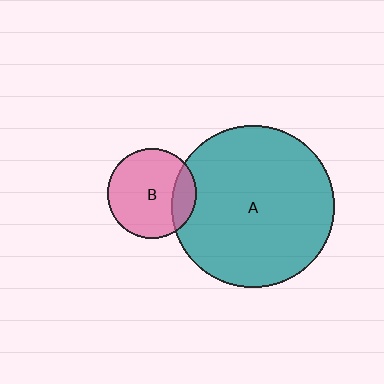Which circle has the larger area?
Circle A (teal).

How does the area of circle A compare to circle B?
Approximately 3.3 times.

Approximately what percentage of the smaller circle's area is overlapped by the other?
Approximately 20%.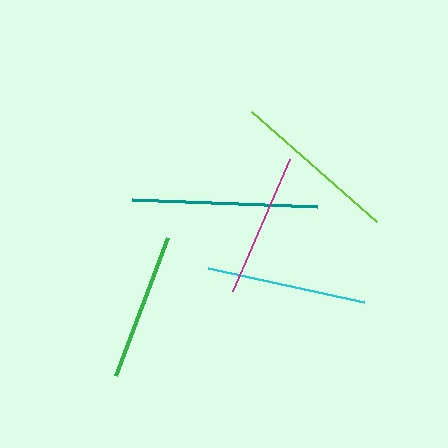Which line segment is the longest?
The teal line is the longest at approximately 185 pixels.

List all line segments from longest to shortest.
From longest to shortest: teal, lime, cyan, green, magenta.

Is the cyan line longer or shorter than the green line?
The cyan line is longer than the green line.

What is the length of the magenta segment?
The magenta segment is approximately 143 pixels long.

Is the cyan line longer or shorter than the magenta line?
The cyan line is longer than the magenta line.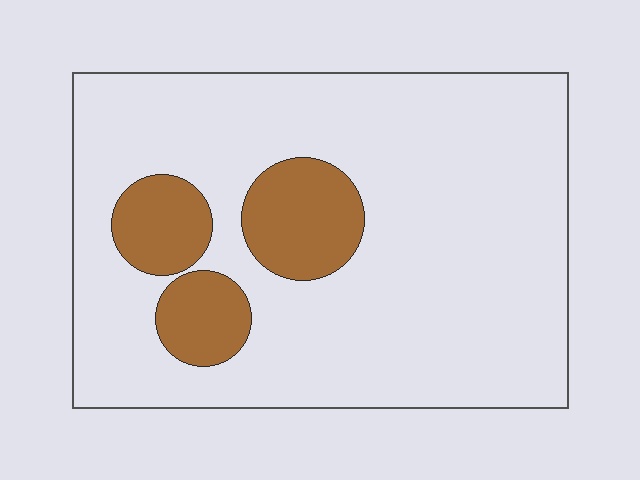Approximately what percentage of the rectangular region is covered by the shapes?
Approximately 15%.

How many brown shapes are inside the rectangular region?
3.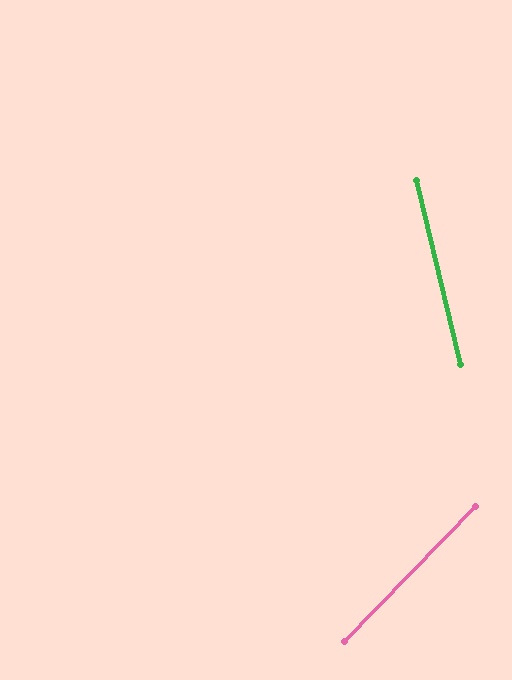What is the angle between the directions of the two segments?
Approximately 57 degrees.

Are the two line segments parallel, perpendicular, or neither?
Neither parallel nor perpendicular — they differ by about 57°.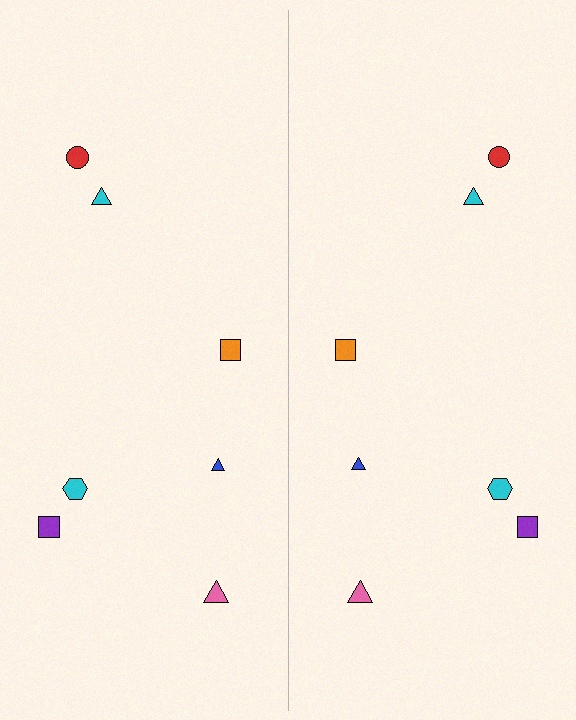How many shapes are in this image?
There are 14 shapes in this image.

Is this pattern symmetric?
Yes, this pattern has bilateral (reflection) symmetry.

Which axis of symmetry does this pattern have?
The pattern has a vertical axis of symmetry running through the center of the image.